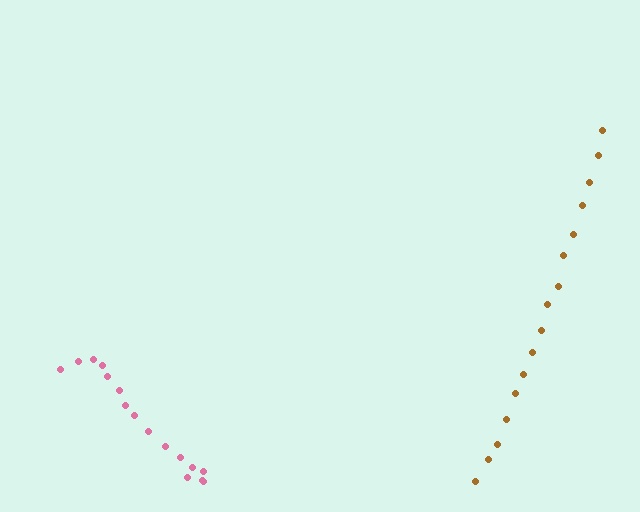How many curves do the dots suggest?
There are 2 distinct paths.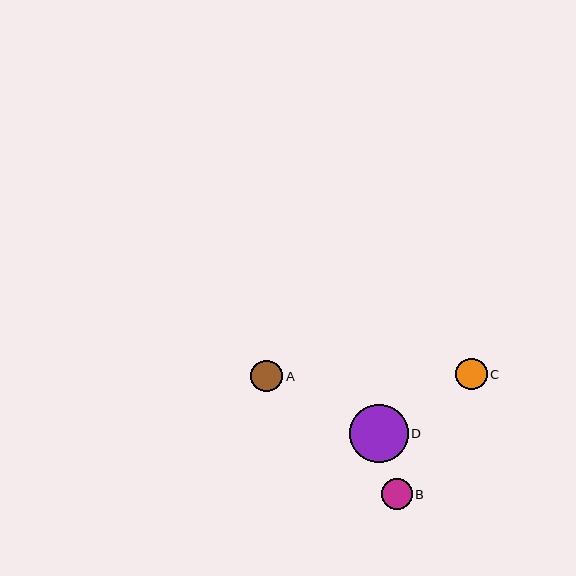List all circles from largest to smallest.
From largest to smallest: D, A, C, B.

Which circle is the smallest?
Circle B is the smallest with a size of approximately 31 pixels.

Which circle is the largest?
Circle D is the largest with a size of approximately 58 pixels.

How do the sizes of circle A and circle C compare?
Circle A and circle C are approximately the same size.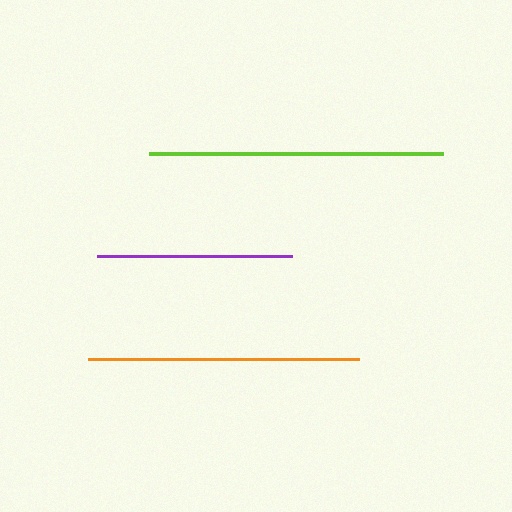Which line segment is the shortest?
The purple line is the shortest at approximately 195 pixels.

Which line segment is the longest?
The lime line is the longest at approximately 294 pixels.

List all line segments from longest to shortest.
From longest to shortest: lime, orange, purple.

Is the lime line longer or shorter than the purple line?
The lime line is longer than the purple line.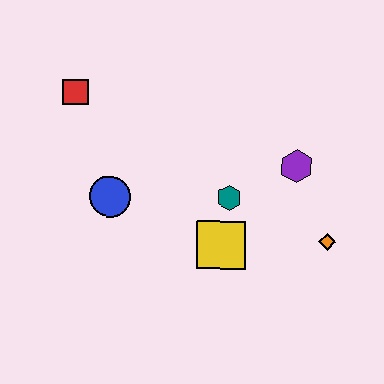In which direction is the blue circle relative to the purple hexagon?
The blue circle is to the left of the purple hexagon.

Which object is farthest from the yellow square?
The red square is farthest from the yellow square.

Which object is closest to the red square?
The blue circle is closest to the red square.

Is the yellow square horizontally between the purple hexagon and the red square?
Yes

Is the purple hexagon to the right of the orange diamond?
No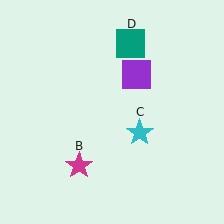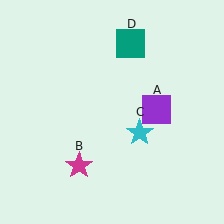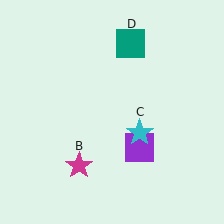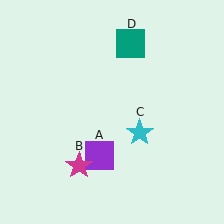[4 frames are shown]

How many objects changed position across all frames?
1 object changed position: purple square (object A).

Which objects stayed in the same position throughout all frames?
Magenta star (object B) and cyan star (object C) and teal square (object D) remained stationary.